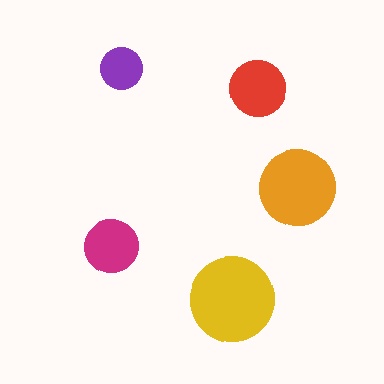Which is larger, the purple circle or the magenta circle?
The magenta one.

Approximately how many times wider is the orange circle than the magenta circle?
About 1.5 times wider.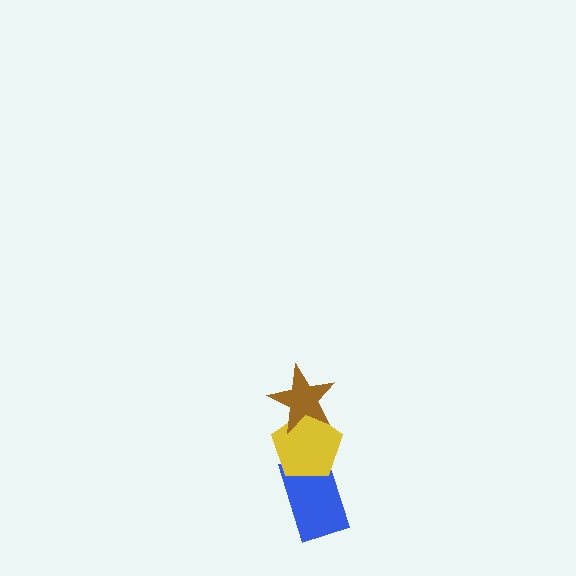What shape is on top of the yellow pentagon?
The brown star is on top of the yellow pentagon.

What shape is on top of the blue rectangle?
The yellow pentagon is on top of the blue rectangle.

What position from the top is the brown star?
The brown star is 1st from the top.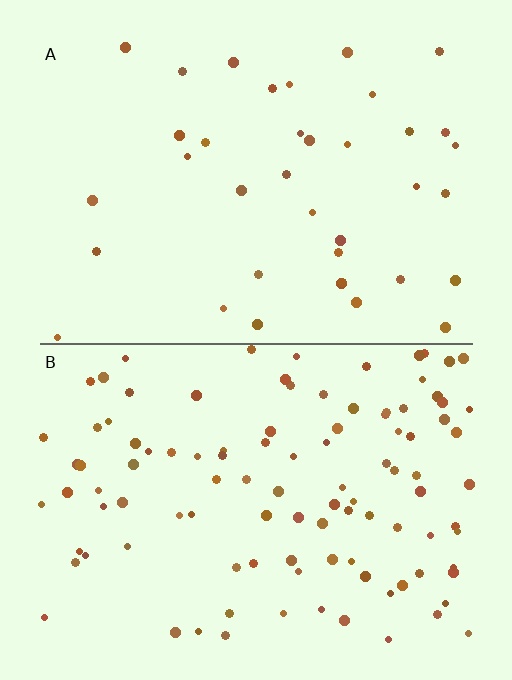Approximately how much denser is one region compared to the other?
Approximately 2.8× — region B over region A.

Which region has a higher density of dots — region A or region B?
B (the bottom).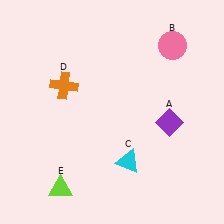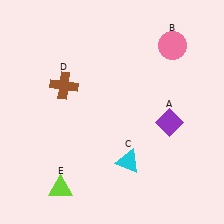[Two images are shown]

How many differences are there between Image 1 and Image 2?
There is 1 difference between the two images.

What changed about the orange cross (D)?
In Image 1, D is orange. In Image 2, it changed to brown.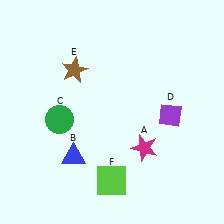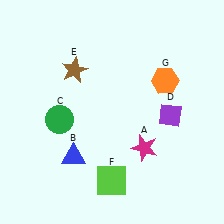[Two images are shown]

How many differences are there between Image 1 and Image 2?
There is 1 difference between the two images.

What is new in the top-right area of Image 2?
An orange hexagon (G) was added in the top-right area of Image 2.